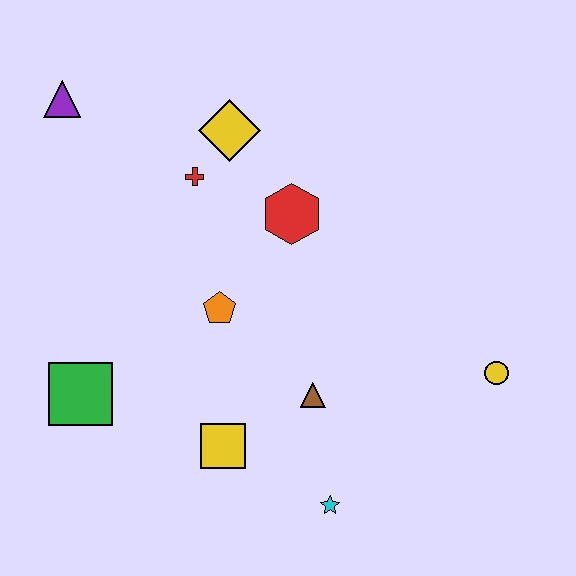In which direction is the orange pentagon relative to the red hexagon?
The orange pentagon is below the red hexagon.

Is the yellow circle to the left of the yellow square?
No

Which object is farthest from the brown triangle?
The purple triangle is farthest from the brown triangle.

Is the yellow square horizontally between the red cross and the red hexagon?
Yes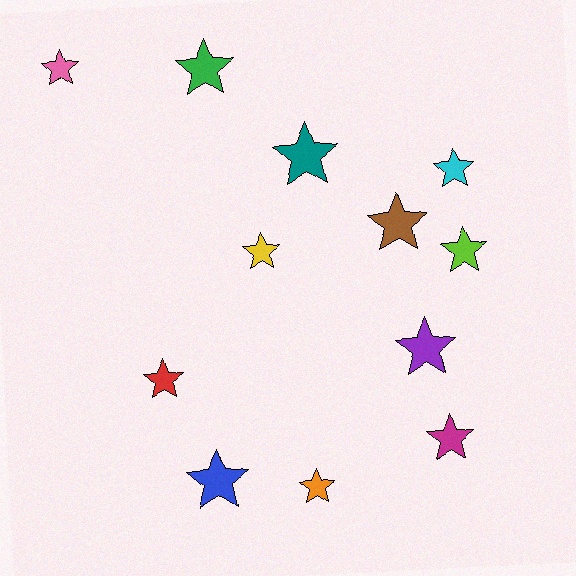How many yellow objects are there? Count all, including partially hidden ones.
There is 1 yellow object.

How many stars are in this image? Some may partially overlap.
There are 12 stars.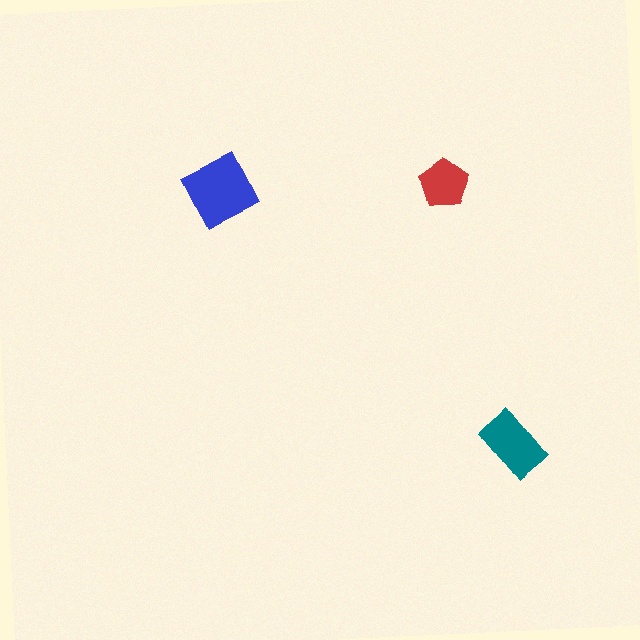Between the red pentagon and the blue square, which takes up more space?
The blue square.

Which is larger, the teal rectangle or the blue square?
The blue square.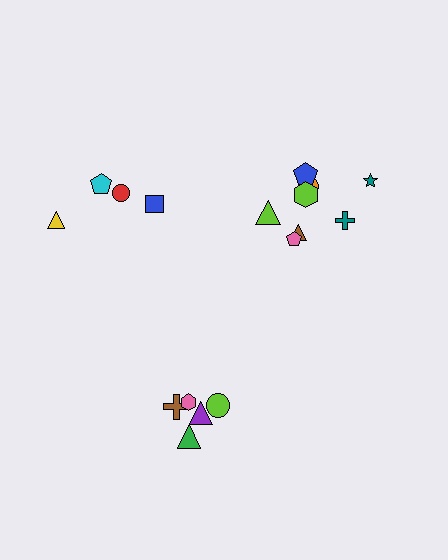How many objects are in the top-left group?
There are 4 objects.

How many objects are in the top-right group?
There are 8 objects.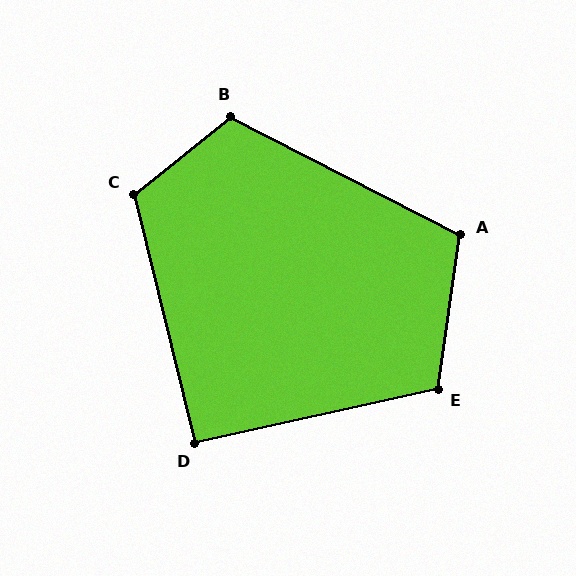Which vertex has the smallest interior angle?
D, at approximately 91 degrees.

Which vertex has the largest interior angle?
C, at approximately 115 degrees.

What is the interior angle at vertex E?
Approximately 111 degrees (obtuse).